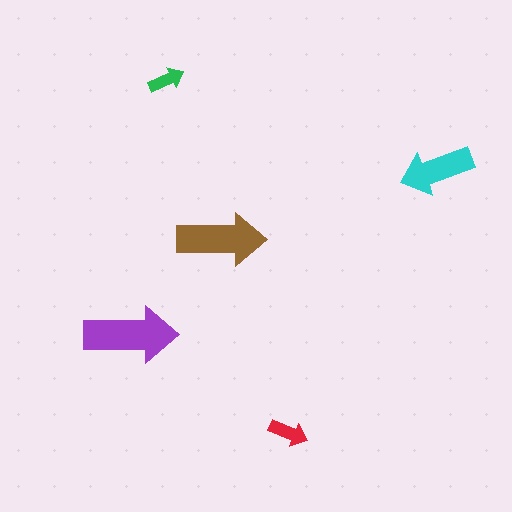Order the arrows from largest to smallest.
the purple one, the brown one, the cyan one, the red one, the green one.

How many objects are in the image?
There are 5 objects in the image.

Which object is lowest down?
The red arrow is bottommost.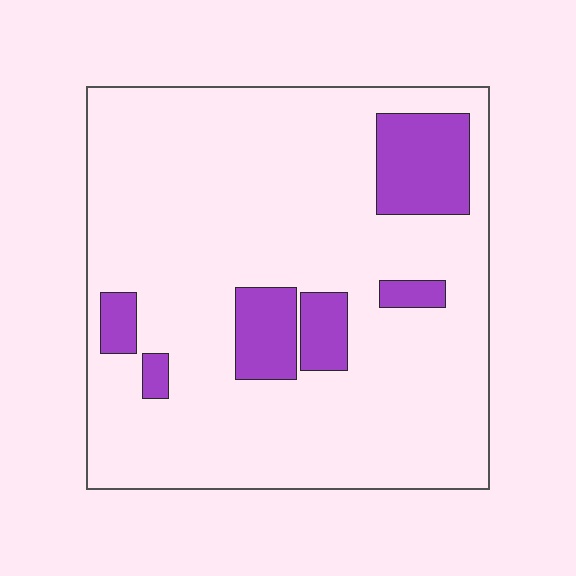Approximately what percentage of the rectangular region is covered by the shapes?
Approximately 15%.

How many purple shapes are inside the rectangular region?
6.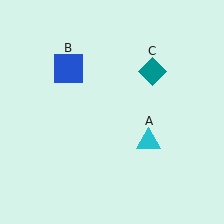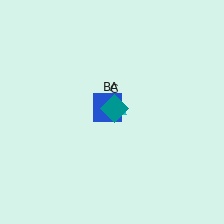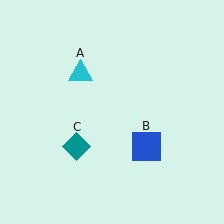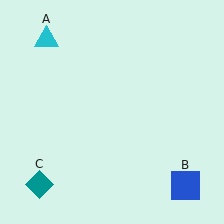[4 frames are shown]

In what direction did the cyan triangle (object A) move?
The cyan triangle (object A) moved up and to the left.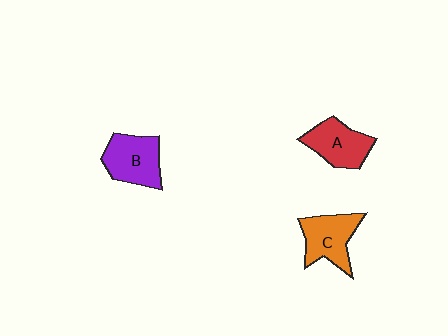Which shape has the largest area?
Shape B (purple).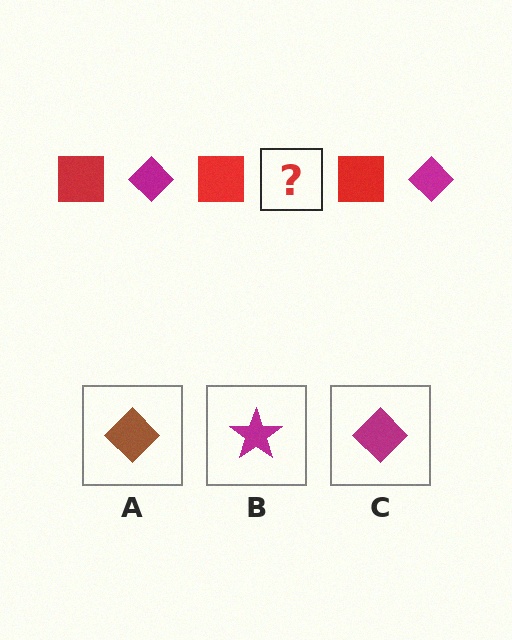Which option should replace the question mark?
Option C.